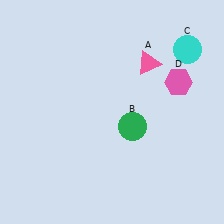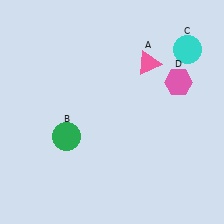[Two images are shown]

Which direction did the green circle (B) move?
The green circle (B) moved left.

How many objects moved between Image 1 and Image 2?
1 object moved between the two images.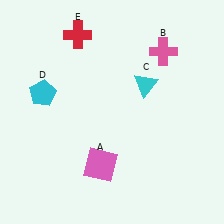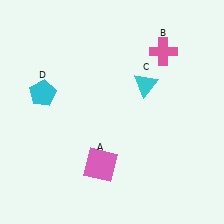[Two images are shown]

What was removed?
The red cross (E) was removed in Image 2.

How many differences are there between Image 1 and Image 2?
There is 1 difference between the two images.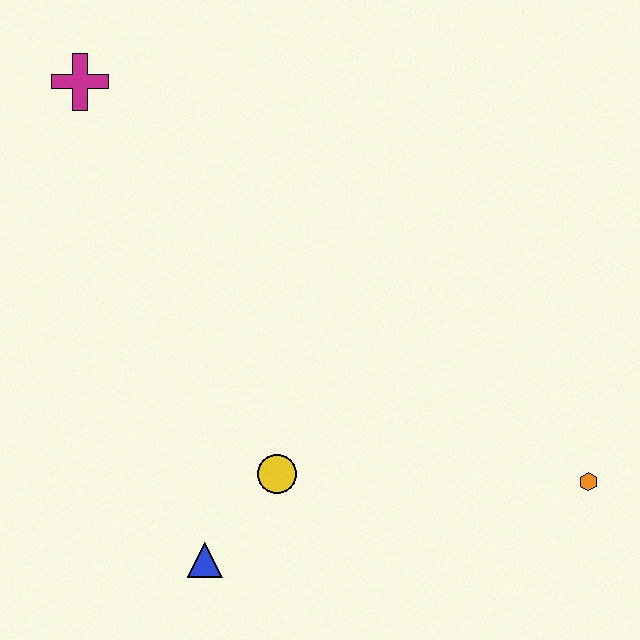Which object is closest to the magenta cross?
The yellow circle is closest to the magenta cross.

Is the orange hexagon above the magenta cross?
No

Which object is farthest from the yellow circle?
The magenta cross is farthest from the yellow circle.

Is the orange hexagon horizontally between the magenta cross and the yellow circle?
No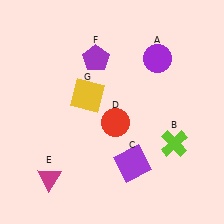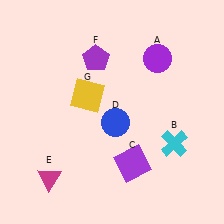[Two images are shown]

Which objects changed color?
B changed from lime to cyan. D changed from red to blue.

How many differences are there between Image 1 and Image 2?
There are 2 differences between the two images.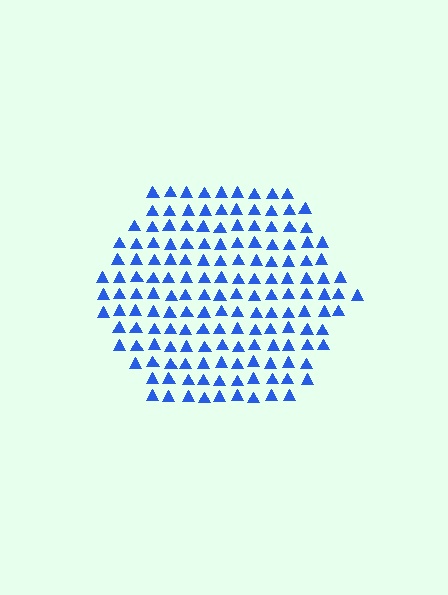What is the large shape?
The large shape is a hexagon.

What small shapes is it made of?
It is made of small triangles.